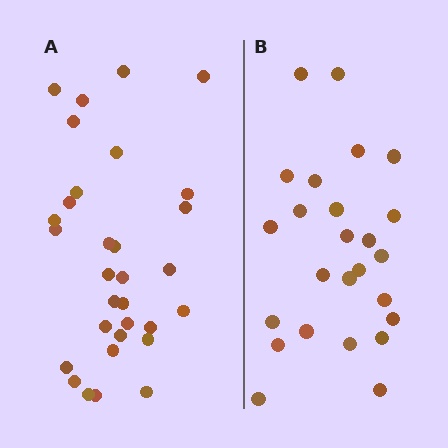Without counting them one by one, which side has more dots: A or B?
Region A (the left region) has more dots.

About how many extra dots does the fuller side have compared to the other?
Region A has about 6 more dots than region B.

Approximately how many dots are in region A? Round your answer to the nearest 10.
About 30 dots. (The exact count is 31, which rounds to 30.)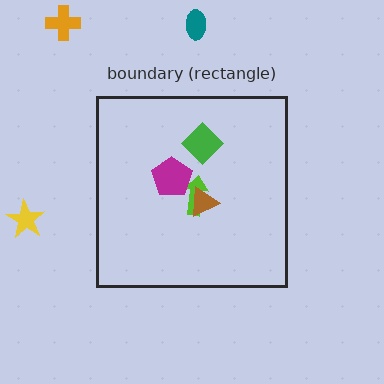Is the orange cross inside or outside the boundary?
Outside.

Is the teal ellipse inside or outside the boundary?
Outside.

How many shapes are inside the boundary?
4 inside, 3 outside.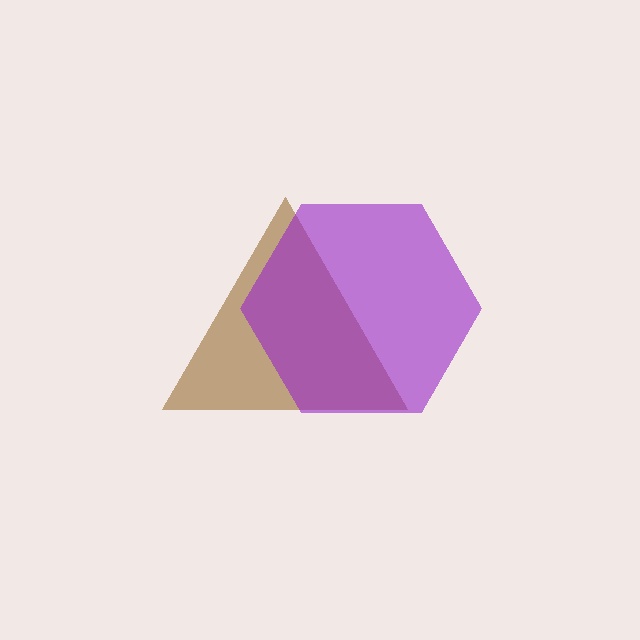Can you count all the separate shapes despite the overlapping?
Yes, there are 2 separate shapes.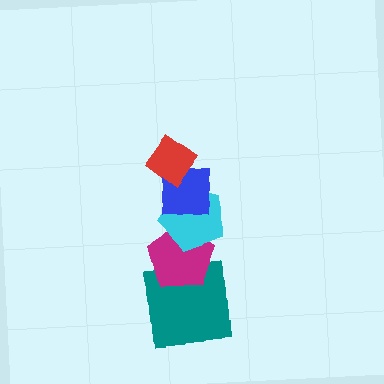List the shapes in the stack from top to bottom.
From top to bottom: the red diamond, the blue square, the cyan pentagon, the magenta pentagon, the teal square.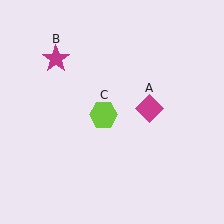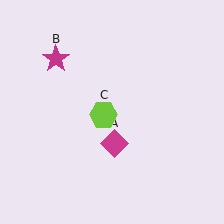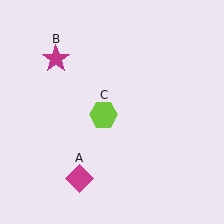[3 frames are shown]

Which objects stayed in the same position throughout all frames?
Magenta star (object B) and lime hexagon (object C) remained stationary.